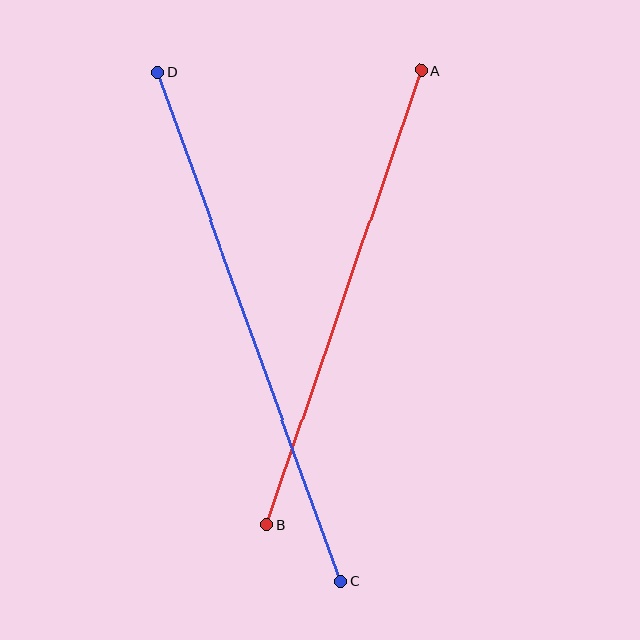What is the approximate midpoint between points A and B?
The midpoint is at approximately (344, 297) pixels.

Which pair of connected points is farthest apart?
Points C and D are farthest apart.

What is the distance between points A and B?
The distance is approximately 480 pixels.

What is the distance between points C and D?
The distance is approximately 541 pixels.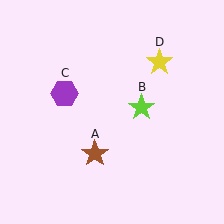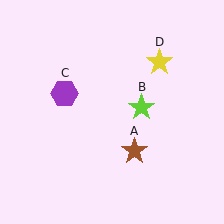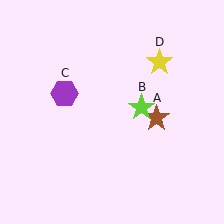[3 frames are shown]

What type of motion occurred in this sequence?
The brown star (object A) rotated counterclockwise around the center of the scene.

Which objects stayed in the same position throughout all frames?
Lime star (object B) and purple hexagon (object C) and yellow star (object D) remained stationary.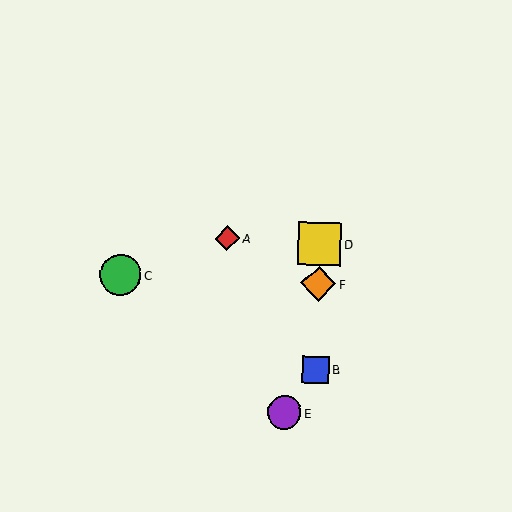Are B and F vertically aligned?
Yes, both are at x≈316.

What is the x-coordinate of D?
Object D is at x≈320.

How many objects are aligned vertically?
3 objects (B, D, F) are aligned vertically.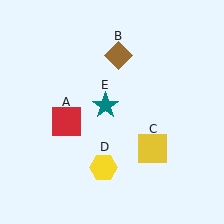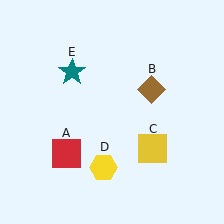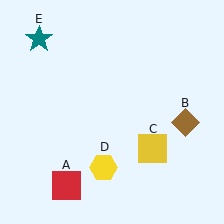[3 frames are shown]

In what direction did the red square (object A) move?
The red square (object A) moved down.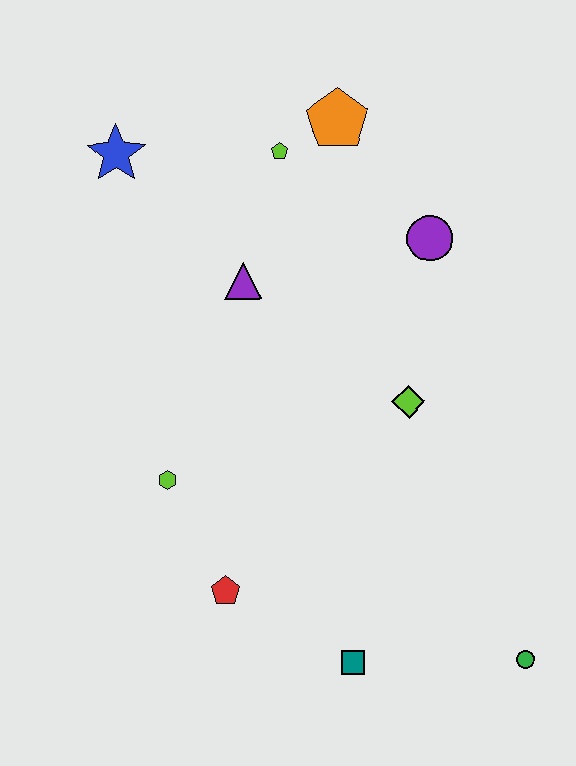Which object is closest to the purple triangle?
The lime pentagon is closest to the purple triangle.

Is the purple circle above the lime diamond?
Yes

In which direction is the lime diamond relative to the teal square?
The lime diamond is above the teal square.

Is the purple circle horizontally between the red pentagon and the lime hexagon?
No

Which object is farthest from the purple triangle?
The green circle is farthest from the purple triangle.